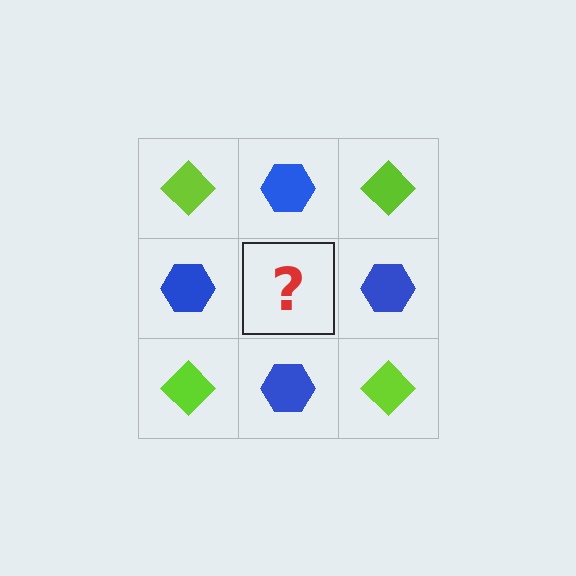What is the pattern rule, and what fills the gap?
The rule is that it alternates lime diamond and blue hexagon in a checkerboard pattern. The gap should be filled with a lime diamond.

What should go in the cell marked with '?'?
The missing cell should contain a lime diamond.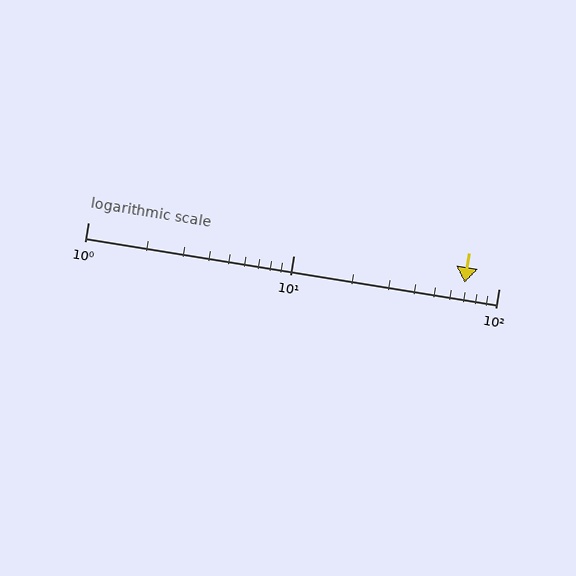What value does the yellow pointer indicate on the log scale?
The pointer indicates approximately 68.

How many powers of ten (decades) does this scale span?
The scale spans 2 decades, from 1 to 100.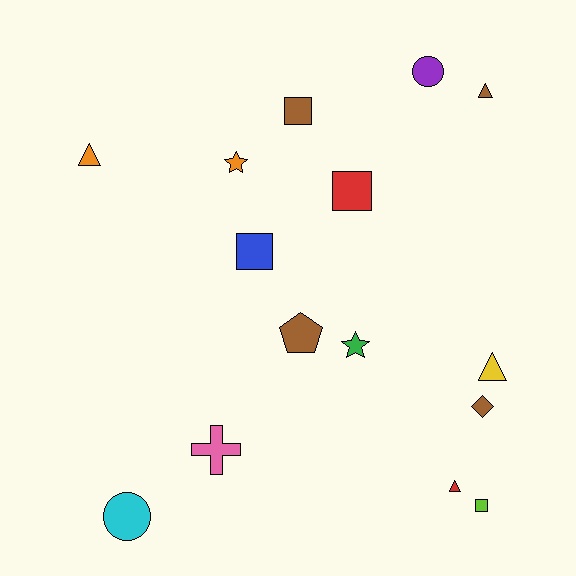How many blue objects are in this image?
There is 1 blue object.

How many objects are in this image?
There are 15 objects.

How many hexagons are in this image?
There are no hexagons.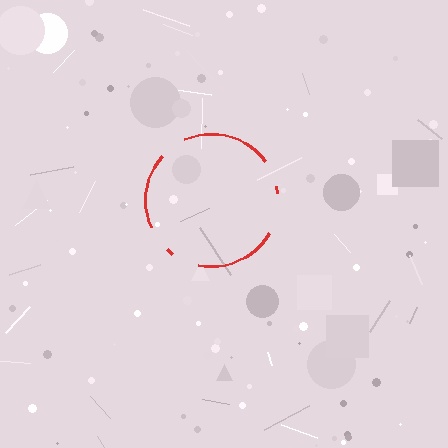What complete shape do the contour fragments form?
The contour fragments form a circle.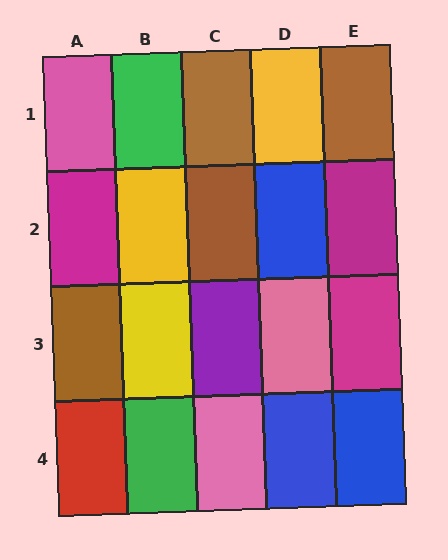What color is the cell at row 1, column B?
Green.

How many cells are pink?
3 cells are pink.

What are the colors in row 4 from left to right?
Red, green, pink, blue, blue.